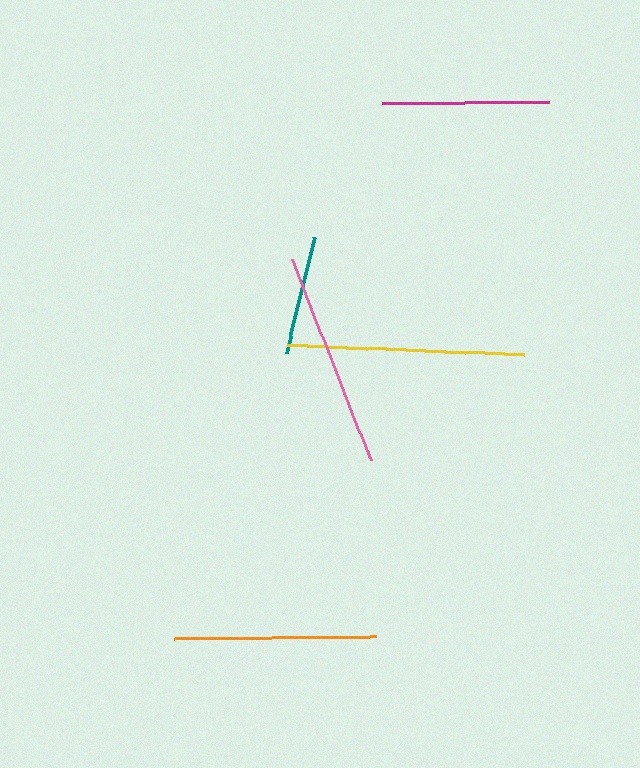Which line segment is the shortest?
The teal line is the shortest at approximately 120 pixels.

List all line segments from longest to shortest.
From longest to shortest: yellow, pink, orange, magenta, teal.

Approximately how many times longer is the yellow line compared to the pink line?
The yellow line is approximately 1.1 times the length of the pink line.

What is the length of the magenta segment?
The magenta segment is approximately 167 pixels long.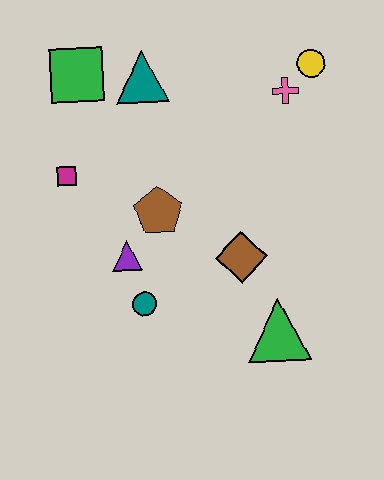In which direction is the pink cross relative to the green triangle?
The pink cross is above the green triangle.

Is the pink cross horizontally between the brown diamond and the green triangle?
No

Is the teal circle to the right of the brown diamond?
No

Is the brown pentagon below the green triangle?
No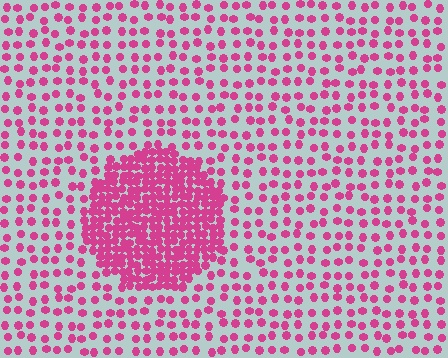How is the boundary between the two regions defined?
The boundary is defined by a change in element density (approximately 2.9x ratio). All elements are the same color, size, and shape.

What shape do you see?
I see a circle.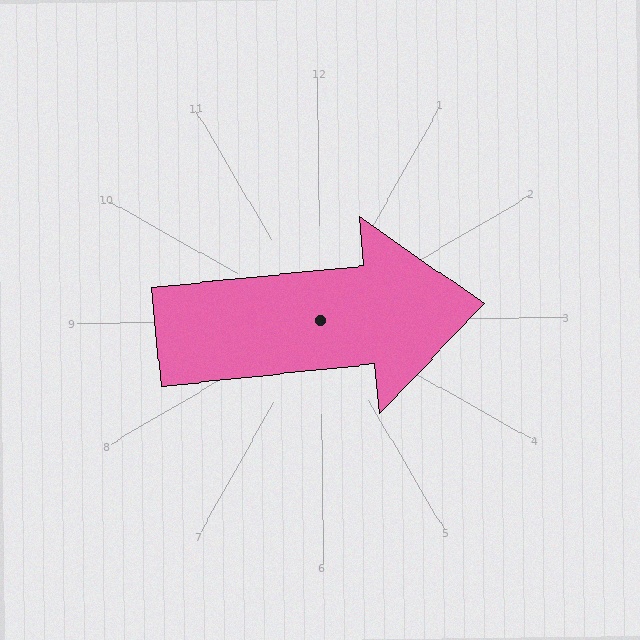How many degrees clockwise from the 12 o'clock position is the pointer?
Approximately 85 degrees.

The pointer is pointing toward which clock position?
Roughly 3 o'clock.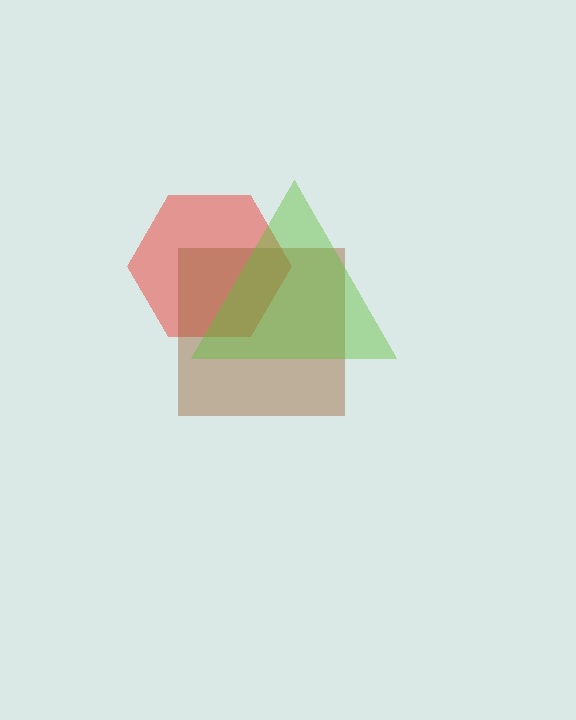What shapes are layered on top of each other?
The layered shapes are: a red hexagon, a brown square, a lime triangle.